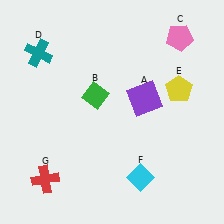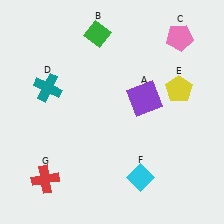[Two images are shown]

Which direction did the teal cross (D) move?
The teal cross (D) moved down.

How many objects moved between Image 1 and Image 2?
2 objects moved between the two images.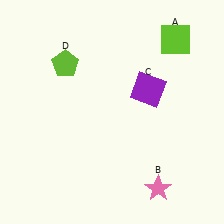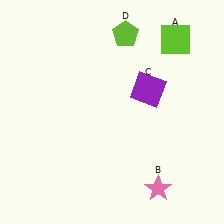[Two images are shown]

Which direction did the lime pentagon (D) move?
The lime pentagon (D) moved right.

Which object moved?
The lime pentagon (D) moved right.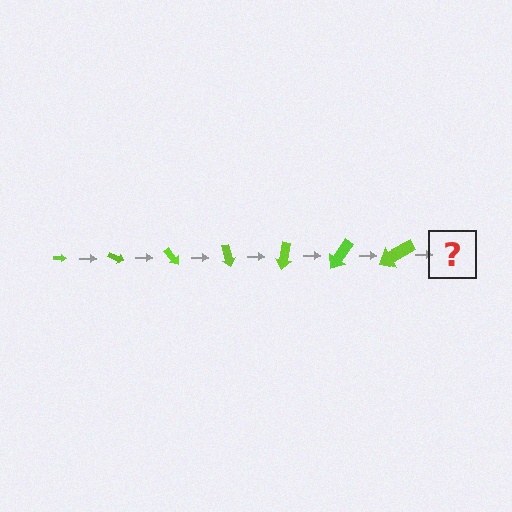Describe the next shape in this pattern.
It should be an arrow, larger than the previous one and rotated 175 degrees from the start.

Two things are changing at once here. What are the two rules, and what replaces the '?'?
The two rules are that the arrow grows larger each step and it rotates 25 degrees each step. The '?' should be an arrow, larger than the previous one and rotated 175 degrees from the start.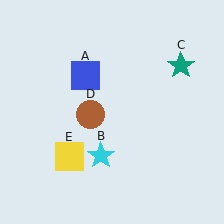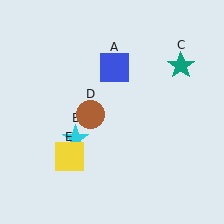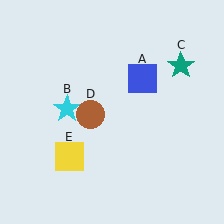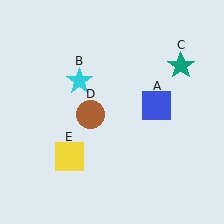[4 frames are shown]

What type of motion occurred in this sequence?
The blue square (object A), cyan star (object B) rotated clockwise around the center of the scene.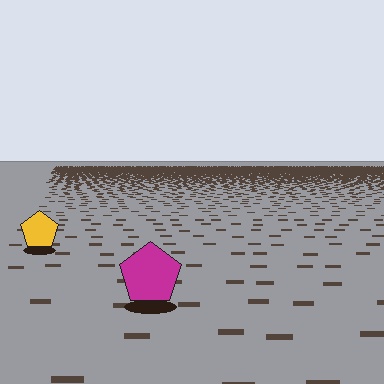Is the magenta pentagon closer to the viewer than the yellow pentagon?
Yes. The magenta pentagon is closer — you can tell from the texture gradient: the ground texture is coarser near it.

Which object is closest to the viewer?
The magenta pentagon is closest. The texture marks near it are larger and more spread out.